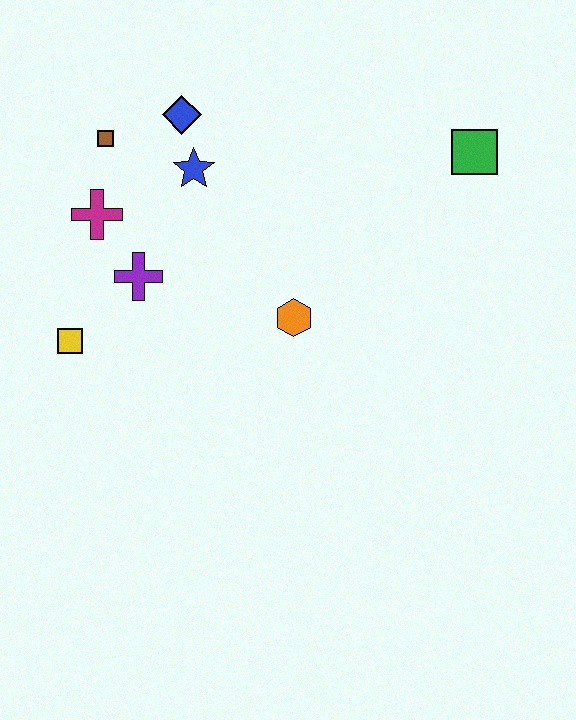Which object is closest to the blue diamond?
The blue star is closest to the blue diamond.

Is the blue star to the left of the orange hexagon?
Yes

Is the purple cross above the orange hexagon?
Yes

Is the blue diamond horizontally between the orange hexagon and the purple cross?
Yes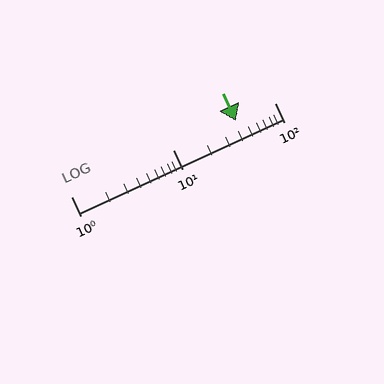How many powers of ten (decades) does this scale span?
The scale spans 2 decades, from 1 to 100.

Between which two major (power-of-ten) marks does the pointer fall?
The pointer is between 10 and 100.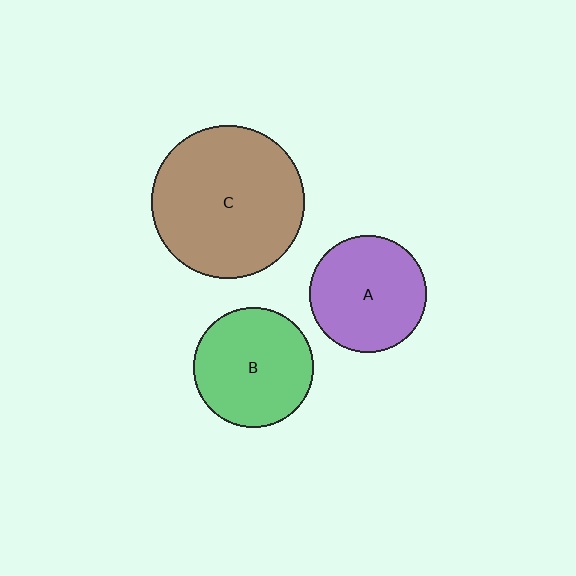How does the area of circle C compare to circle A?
Approximately 1.7 times.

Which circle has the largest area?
Circle C (brown).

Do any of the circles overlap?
No, none of the circles overlap.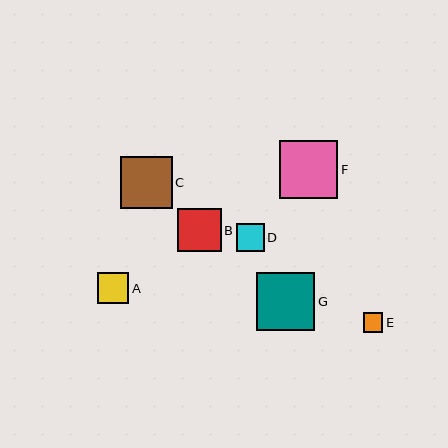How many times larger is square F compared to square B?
Square F is approximately 1.3 times the size of square B.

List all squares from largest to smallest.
From largest to smallest: F, G, C, B, A, D, E.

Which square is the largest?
Square F is the largest with a size of approximately 58 pixels.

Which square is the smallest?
Square E is the smallest with a size of approximately 19 pixels.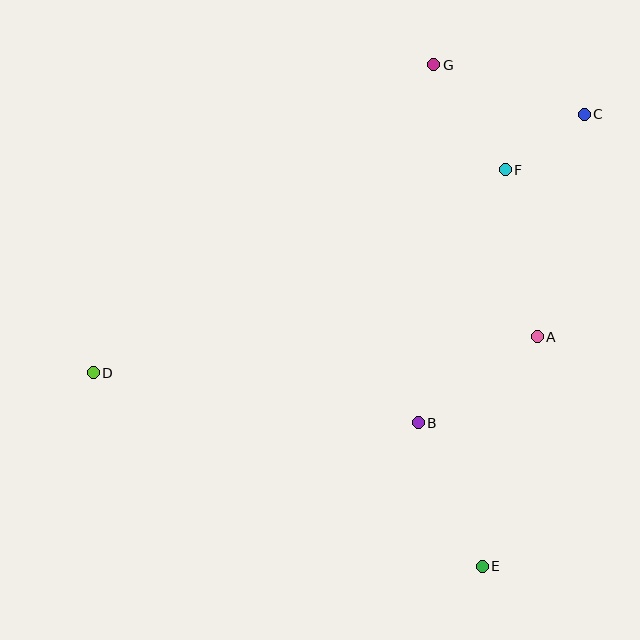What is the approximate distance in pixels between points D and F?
The distance between D and F is approximately 459 pixels.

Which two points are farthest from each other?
Points C and D are farthest from each other.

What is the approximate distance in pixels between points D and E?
The distance between D and E is approximately 434 pixels.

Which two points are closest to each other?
Points C and F are closest to each other.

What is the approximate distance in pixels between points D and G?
The distance between D and G is approximately 459 pixels.